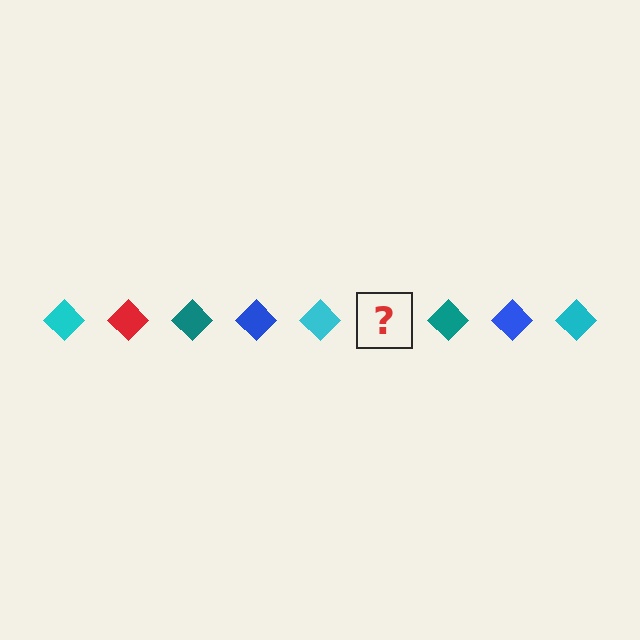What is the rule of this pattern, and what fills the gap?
The rule is that the pattern cycles through cyan, red, teal, blue diamonds. The gap should be filled with a red diamond.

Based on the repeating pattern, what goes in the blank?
The blank should be a red diamond.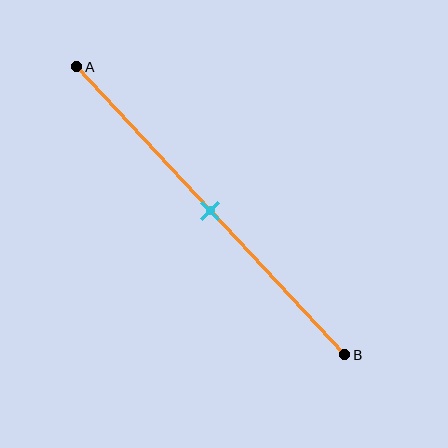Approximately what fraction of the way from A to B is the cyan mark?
The cyan mark is approximately 50% of the way from A to B.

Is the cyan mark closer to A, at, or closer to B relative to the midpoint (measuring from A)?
The cyan mark is approximately at the midpoint of segment AB.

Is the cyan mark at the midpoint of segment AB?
Yes, the mark is approximately at the midpoint.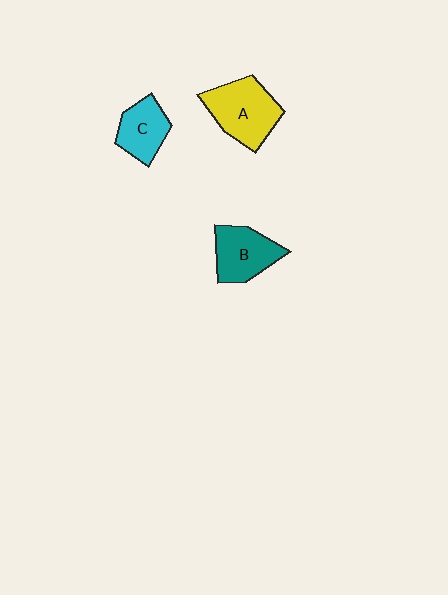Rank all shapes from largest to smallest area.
From largest to smallest: A (yellow), B (teal), C (cyan).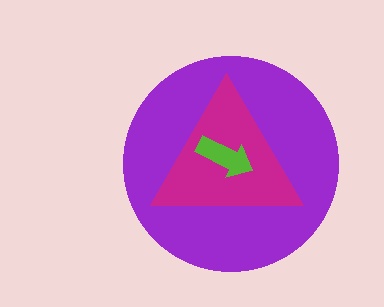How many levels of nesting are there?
3.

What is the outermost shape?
The purple circle.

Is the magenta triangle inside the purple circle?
Yes.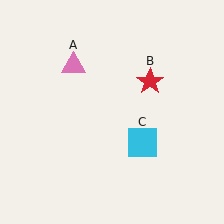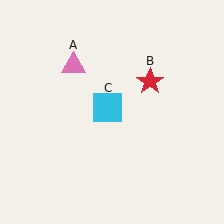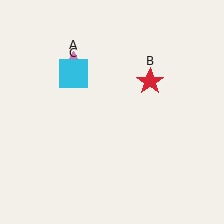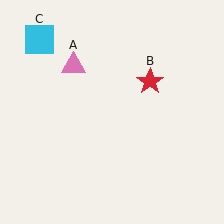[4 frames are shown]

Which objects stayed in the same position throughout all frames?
Pink triangle (object A) and red star (object B) remained stationary.